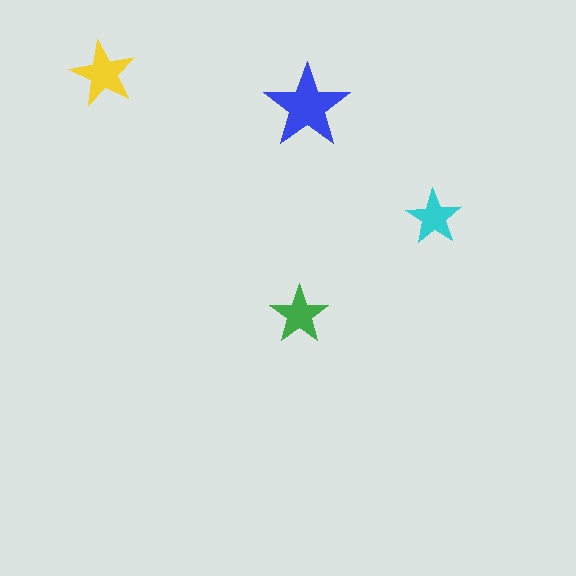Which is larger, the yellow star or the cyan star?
The yellow one.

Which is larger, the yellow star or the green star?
The yellow one.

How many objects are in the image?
There are 4 objects in the image.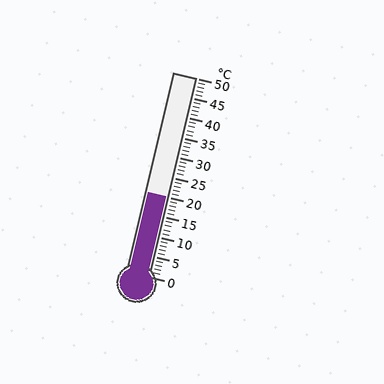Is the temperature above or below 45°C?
The temperature is below 45°C.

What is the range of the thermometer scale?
The thermometer scale ranges from 0°C to 50°C.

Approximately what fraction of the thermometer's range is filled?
The thermometer is filled to approximately 40% of its range.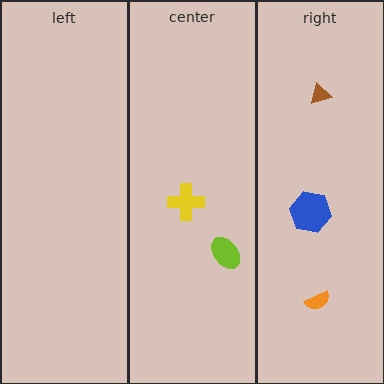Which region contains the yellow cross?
The center region.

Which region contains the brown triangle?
The right region.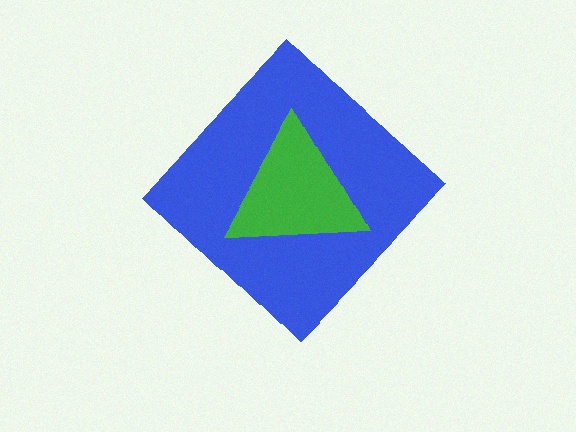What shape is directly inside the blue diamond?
The green triangle.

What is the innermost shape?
The green triangle.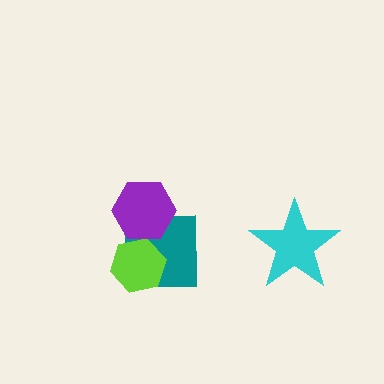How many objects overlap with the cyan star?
0 objects overlap with the cyan star.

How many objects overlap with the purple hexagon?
1 object overlaps with the purple hexagon.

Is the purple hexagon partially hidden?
No, no other shape covers it.